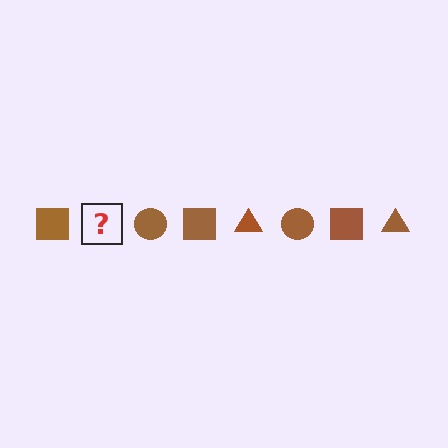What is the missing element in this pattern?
The missing element is a brown triangle.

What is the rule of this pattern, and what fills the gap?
The rule is that the pattern cycles through square, triangle, circle shapes in brown. The gap should be filled with a brown triangle.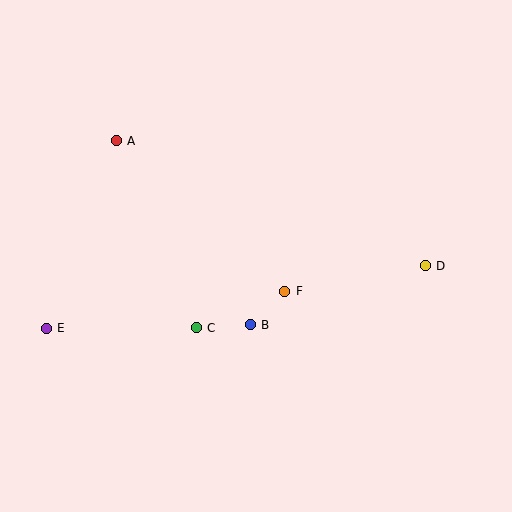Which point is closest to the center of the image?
Point F at (285, 292) is closest to the center.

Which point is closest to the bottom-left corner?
Point E is closest to the bottom-left corner.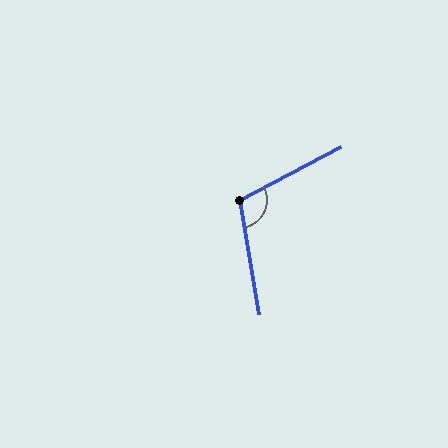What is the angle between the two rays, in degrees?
Approximately 108 degrees.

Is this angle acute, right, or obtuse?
It is obtuse.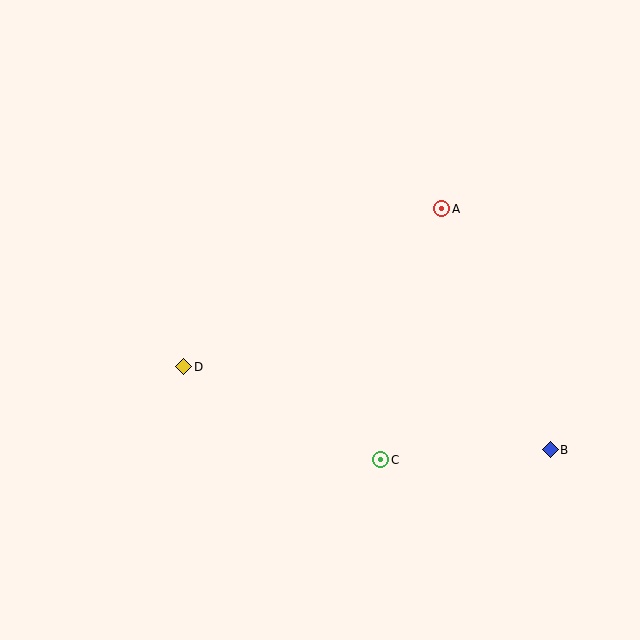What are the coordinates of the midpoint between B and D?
The midpoint between B and D is at (367, 408).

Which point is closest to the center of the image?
Point D at (184, 367) is closest to the center.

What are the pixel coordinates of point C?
Point C is at (381, 460).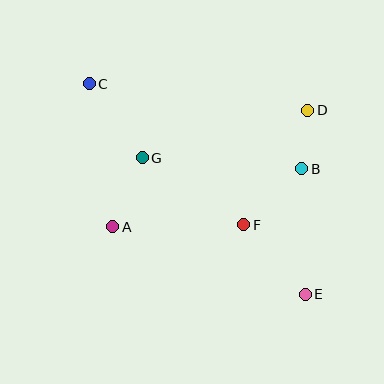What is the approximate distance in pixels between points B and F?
The distance between B and F is approximately 80 pixels.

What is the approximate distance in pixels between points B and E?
The distance between B and E is approximately 125 pixels.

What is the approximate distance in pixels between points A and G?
The distance between A and G is approximately 75 pixels.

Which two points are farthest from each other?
Points C and E are farthest from each other.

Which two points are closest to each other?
Points B and D are closest to each other.